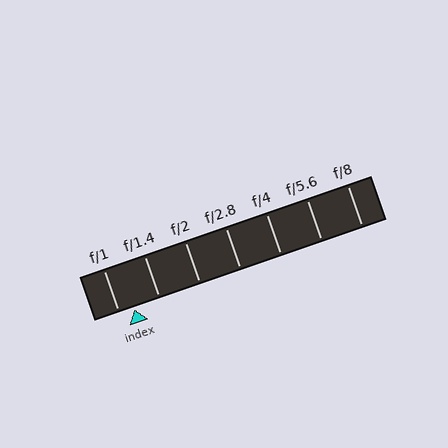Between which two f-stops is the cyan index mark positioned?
The index mark is between f/1 and f/1.4.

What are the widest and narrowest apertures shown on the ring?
The widest aperture shown is f/1 and the narrowest is f/8.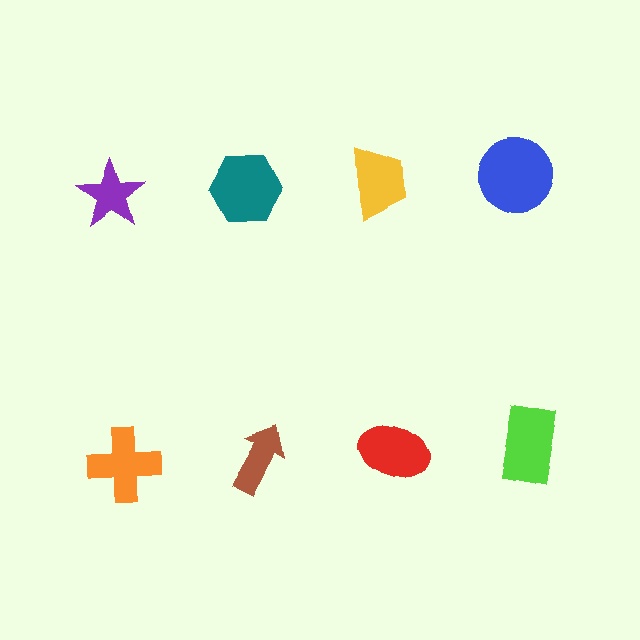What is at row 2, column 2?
A brown arrow.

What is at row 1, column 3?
A yellow trapezoid.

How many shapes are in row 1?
4 shapes.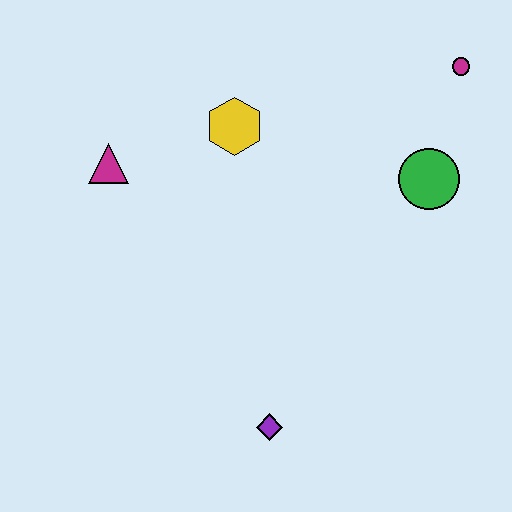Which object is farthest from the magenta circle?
The purple diamond is farthest from the magenta circle.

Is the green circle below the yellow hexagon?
Yes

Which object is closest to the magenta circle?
The green circle is closest to the magenta circle.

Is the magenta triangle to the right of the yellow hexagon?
No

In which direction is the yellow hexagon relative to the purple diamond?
The yellow hexagon is above the purple diamond.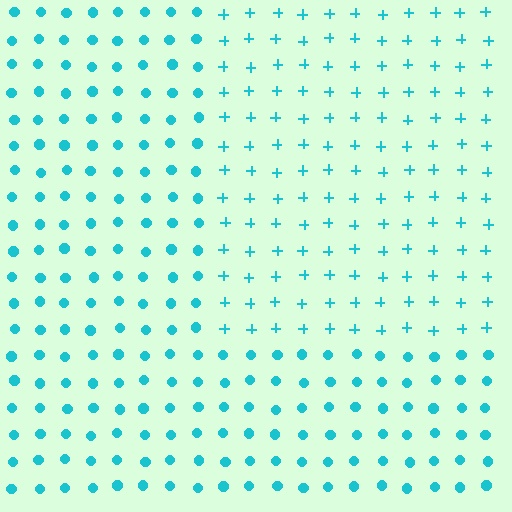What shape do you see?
I see a rectangle.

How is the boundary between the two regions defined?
The boundary is defined by a change in element shape: plus signs inside vs. circles outside. All elements share the same color and spacing.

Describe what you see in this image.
The image is filled with small cyan elements arranged in a uniform grid. A rectangle-shaped region contains plus signs, while the surrounding area contains circles. The boundary is defined purely by the change in element shape.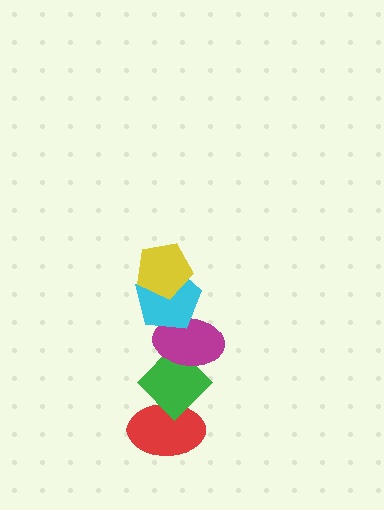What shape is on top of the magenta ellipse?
The cyan pentagon is on top of the magenta ellipse.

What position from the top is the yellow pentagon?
The yellow pentagon is 1st from the top.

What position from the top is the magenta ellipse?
The magenta ellipse is 3rd from the top.